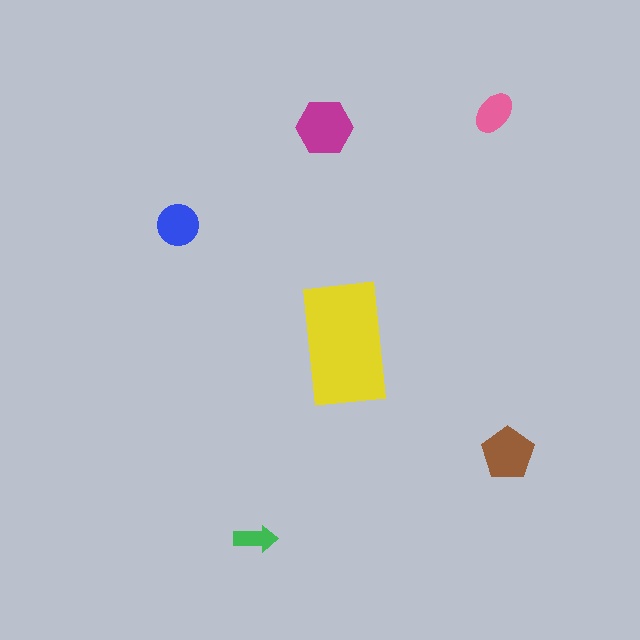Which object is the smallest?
The green arrow.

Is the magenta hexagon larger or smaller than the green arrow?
Larger.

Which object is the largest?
The yellow rectangle.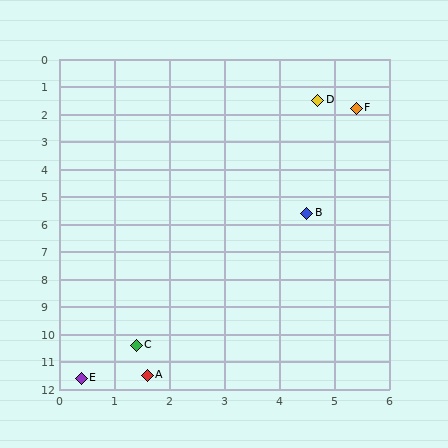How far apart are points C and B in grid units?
Points C and B are about 5.7 grid units apart.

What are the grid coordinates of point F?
Point F is at approximately (5.4, 1.8).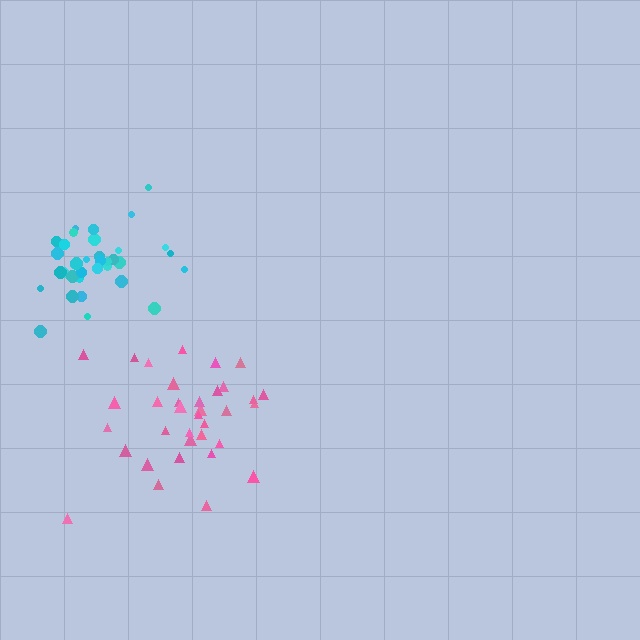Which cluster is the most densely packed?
Cyan.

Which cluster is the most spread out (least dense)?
Pink.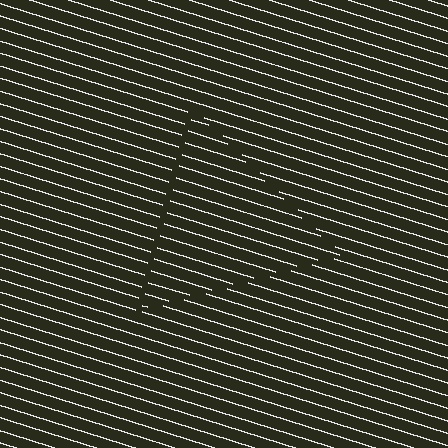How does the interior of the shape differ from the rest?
The interior of the shape contains the same grating, shifted by half a period — the contour is defined by the phase discontinuity where line-ends from the inner and outer gratings abut.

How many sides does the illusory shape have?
3 sides — the line-ends trace a triangle.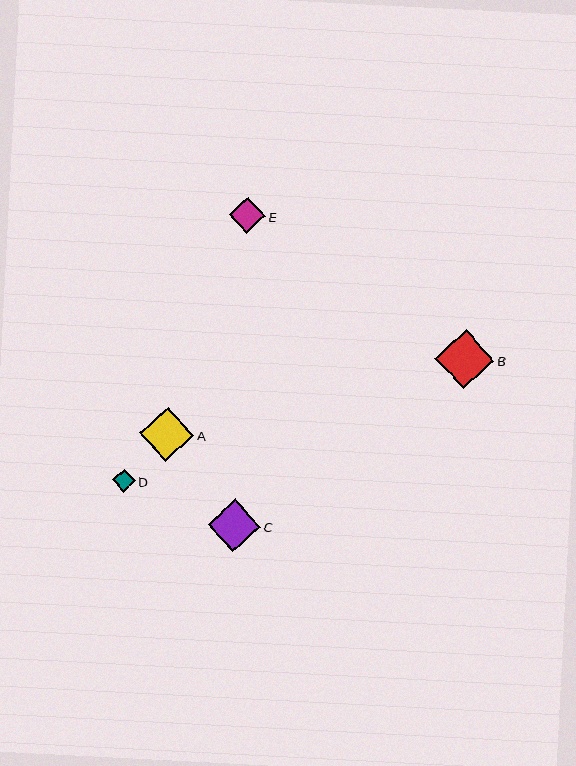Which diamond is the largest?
Diamond B is the largest with a size of approximately 59 pixels.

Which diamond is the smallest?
Diamond D is the smallest with a size of approximately 23 pixels.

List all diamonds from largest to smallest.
From largest to smallest: B, A, C, E, D.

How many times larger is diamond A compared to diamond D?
Diamond A is approximately 2.4 times the size of diamond D.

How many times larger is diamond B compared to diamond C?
Diamond B is approximately 1.1 times the size of diamond C.